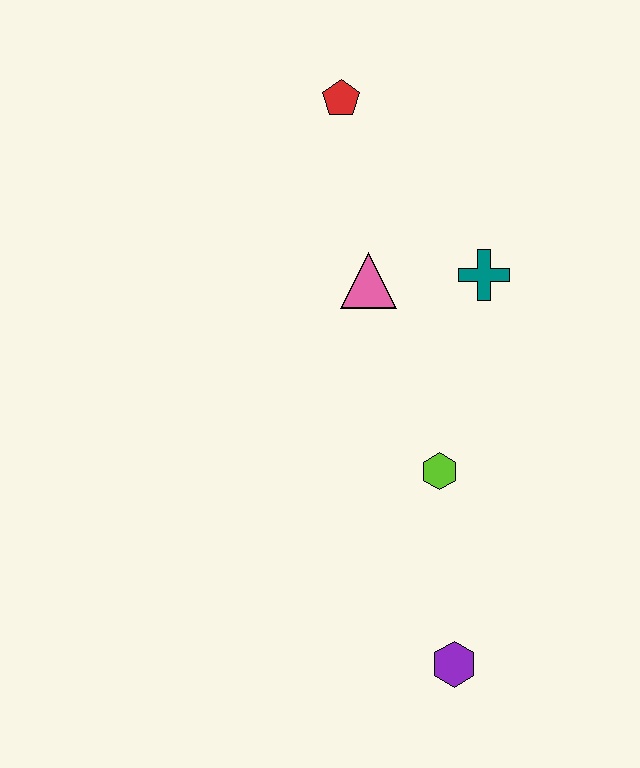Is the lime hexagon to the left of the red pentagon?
No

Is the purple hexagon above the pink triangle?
No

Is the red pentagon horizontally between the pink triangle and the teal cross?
No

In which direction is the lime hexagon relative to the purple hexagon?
The lime hexagon is above the purple hexagon.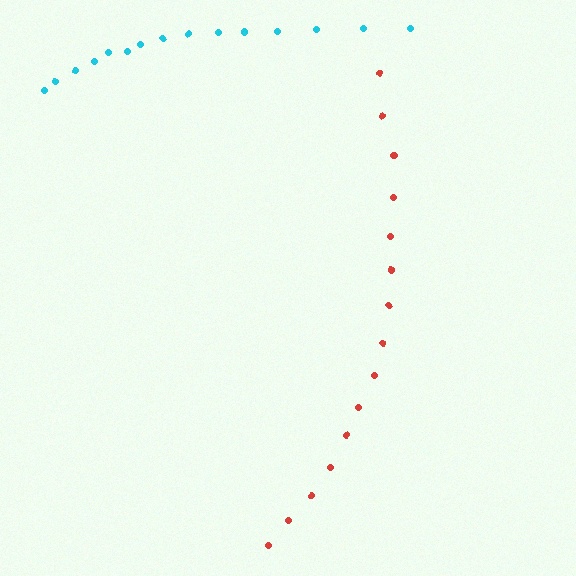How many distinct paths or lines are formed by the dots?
There are 2 distinct paths.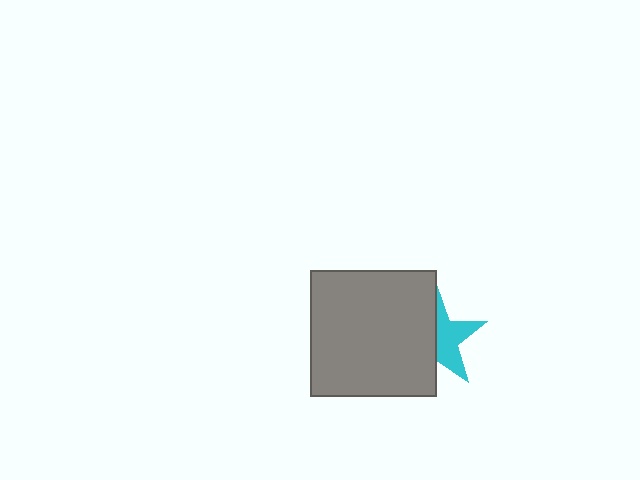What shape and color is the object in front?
The object in front is a gray square.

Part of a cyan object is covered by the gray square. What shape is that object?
It is a star.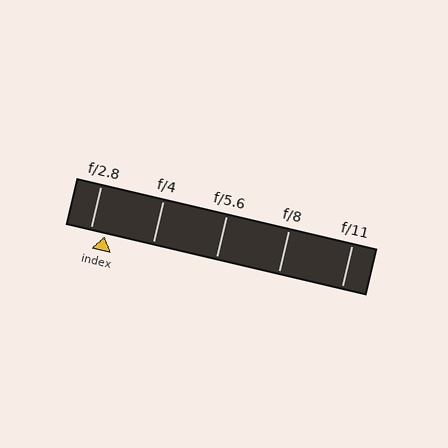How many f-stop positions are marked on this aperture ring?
There are 5 f-stop positions marked.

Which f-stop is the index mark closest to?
The index mark is closest to f/2.8.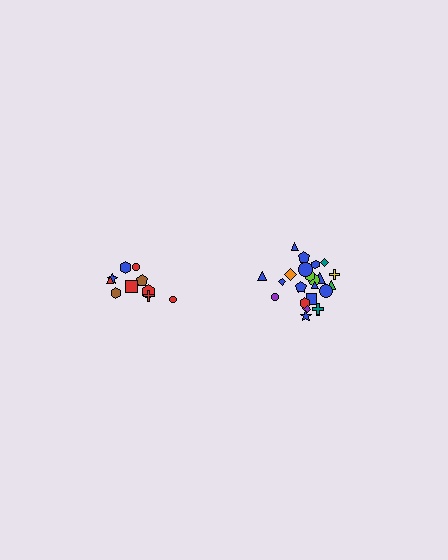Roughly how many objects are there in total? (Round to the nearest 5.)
Roughly 35 objects in total.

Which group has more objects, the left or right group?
The right group.